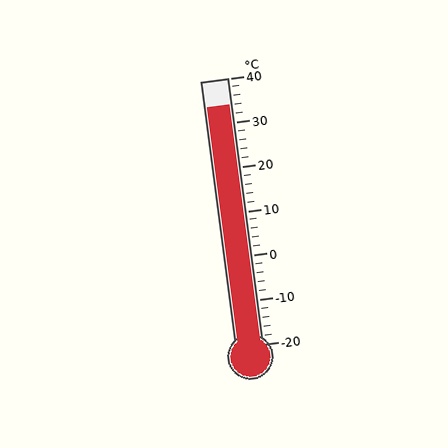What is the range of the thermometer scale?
The thermometer scale ranges from -20°C to 40°C.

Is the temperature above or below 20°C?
The temperature is above 20°C.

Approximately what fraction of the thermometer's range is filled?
The thermometer is filled to approximately 90% of its range.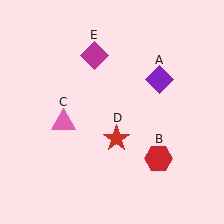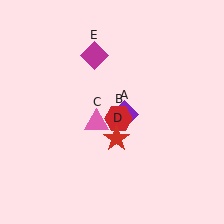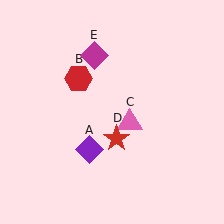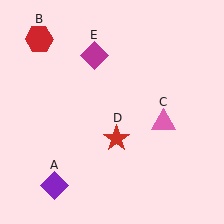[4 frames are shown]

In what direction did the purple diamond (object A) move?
The purple diamond (object A) moved down and to the left.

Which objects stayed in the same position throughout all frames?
Red star (object D) and magenta diamond (object E) remained stationary.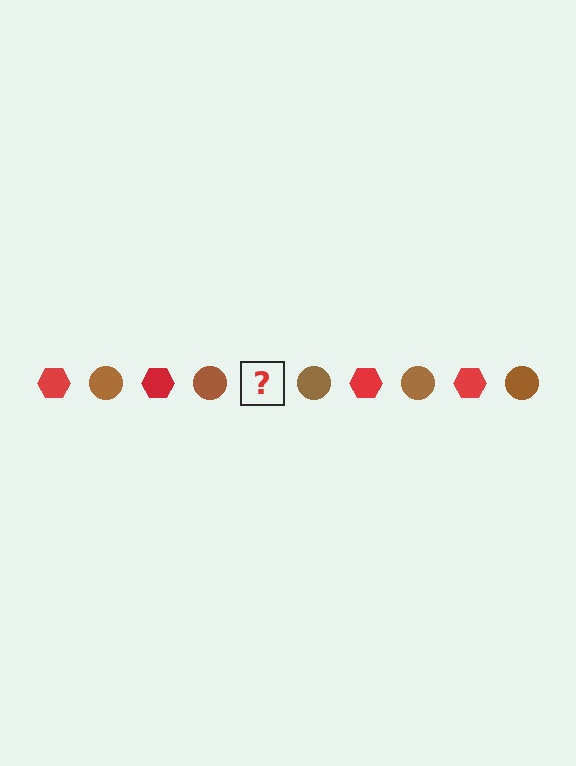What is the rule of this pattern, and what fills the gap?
The rule is that the pattern alternates between red hexagon and brown circle. The gap should be filled with a red hexagon.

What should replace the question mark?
The question mark should be replaced with a red hexagon.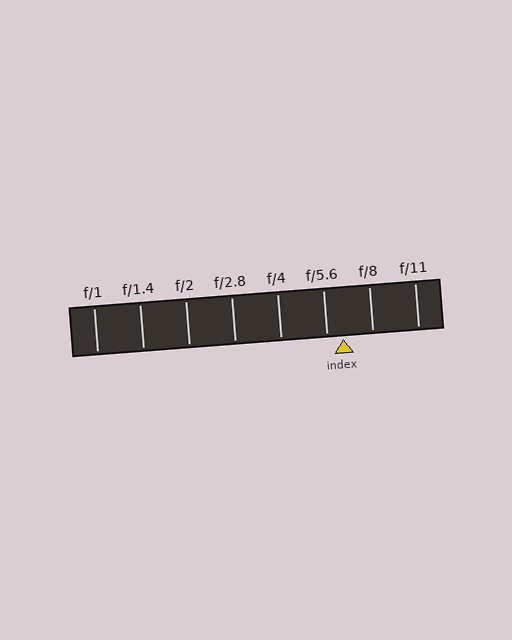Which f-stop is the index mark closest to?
The index mark is closest to f/5.6.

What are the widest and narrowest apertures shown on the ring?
The widest aperture shown is f/1 and the narrowest is f/11.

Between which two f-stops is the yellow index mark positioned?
The index mark is between f/5.6 and f/8.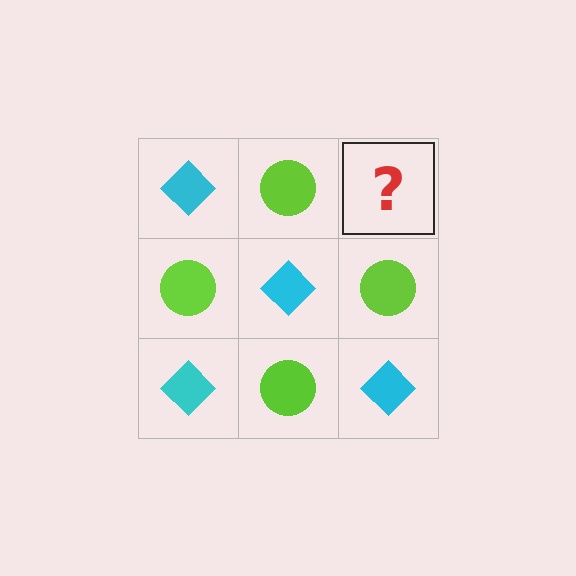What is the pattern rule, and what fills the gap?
The rule is that it alternates cyan diamond and lime circle in a checkerboard pattern. The gap should be filled with a cyan diamond.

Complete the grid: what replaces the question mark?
The question mark should be replaced with a cyan diamond.